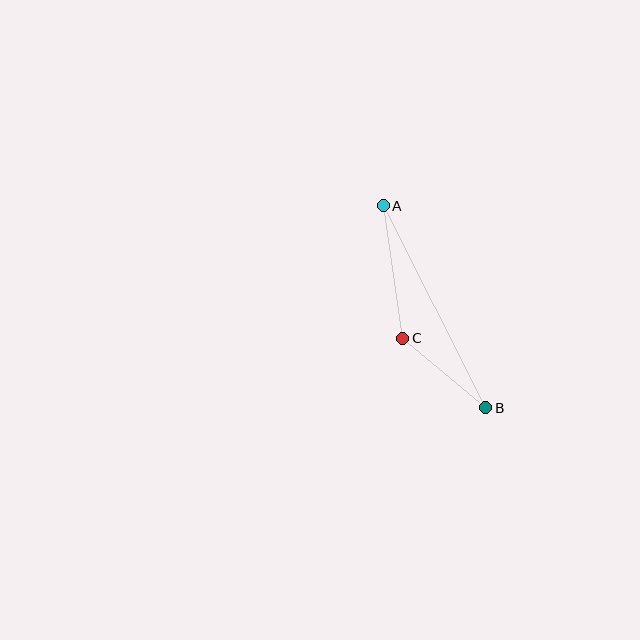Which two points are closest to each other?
Points B and C are closest to each other.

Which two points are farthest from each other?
Points A and B are farthest from each other.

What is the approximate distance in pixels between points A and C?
The distance between A and C is approximately 134 pixels.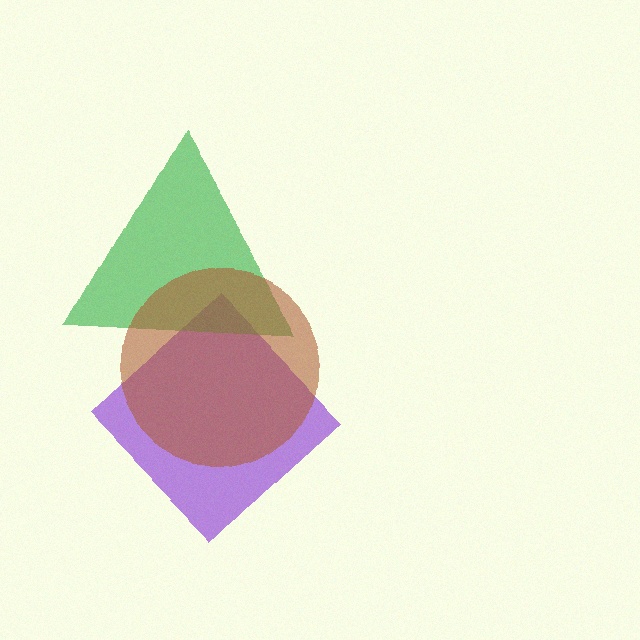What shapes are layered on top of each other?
The layered shapes are: a purple diamond, a green triangle, a brown circle.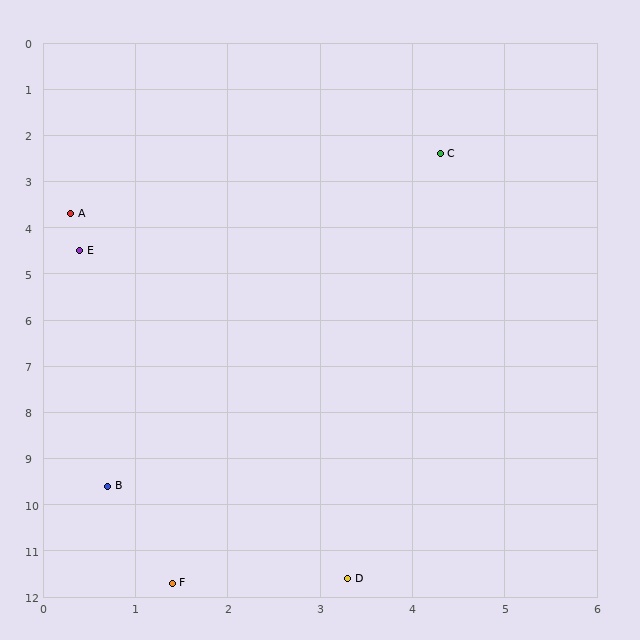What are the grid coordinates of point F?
Point F is at approximately (1.4, 11.7).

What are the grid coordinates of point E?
Point E is at approximately (0.4, 4.5).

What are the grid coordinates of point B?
Point B is at approximately (0.7, 9.6).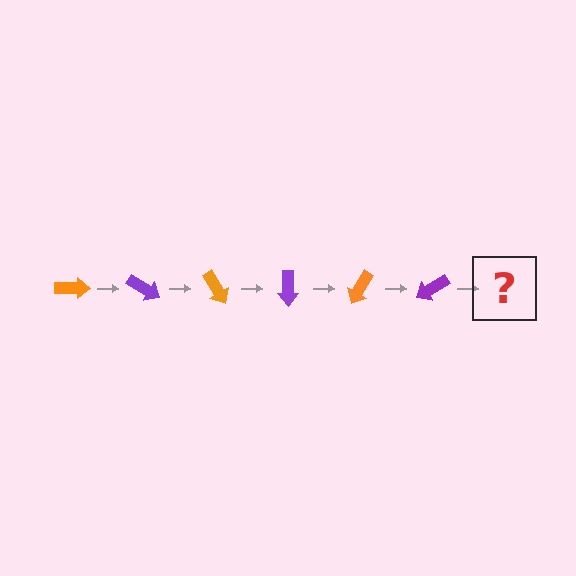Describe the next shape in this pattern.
It should be an orange arrow, rotated 180 degrees from the start.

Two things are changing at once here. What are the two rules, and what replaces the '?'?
The two rules are that it rotates 30 degrees each step and the color cycles through orange and purple. The '?' should be an orange arrow, rotated 180 degrees from the start.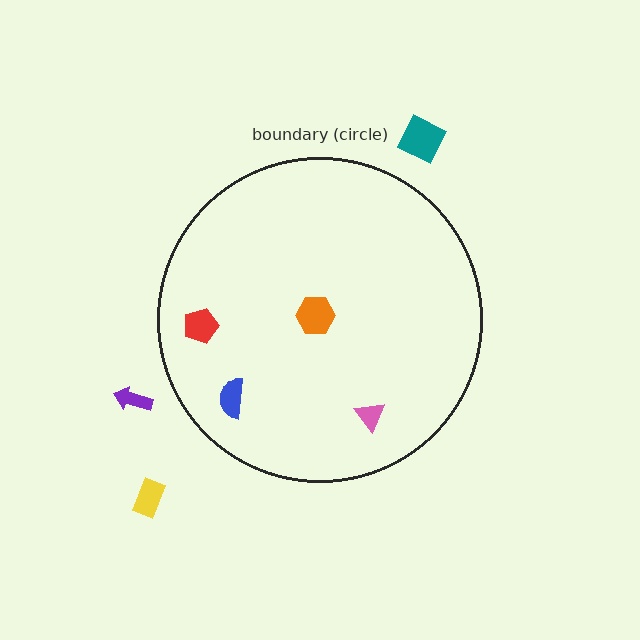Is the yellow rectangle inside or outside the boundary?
Outside.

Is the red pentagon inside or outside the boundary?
Inside.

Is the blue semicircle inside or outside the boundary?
Inside.